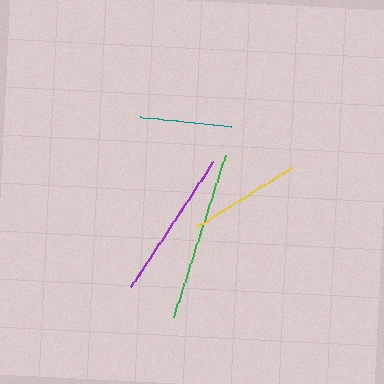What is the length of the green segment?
The green segment is approximately 171 pixels long.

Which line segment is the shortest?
The teal line is the shortest at approximately 92 pixels.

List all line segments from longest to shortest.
From longest to shortest: green, purple, yellow, teal.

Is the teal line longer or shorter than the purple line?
The purple line is longer than the teal line.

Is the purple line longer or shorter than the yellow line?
The purple line is longer than the yellow line.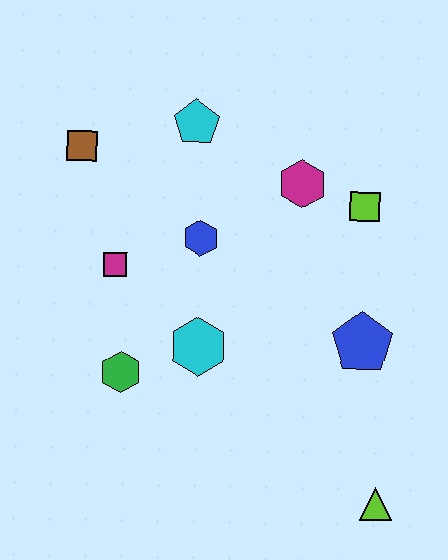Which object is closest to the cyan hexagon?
The green hexagon is closest to the cyan hexagon.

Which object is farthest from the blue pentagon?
The brown square is farthest from the blue pentagon.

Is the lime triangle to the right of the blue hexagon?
Yes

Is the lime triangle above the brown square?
No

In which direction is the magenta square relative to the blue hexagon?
The magenta square is to the left of the blue hexagon.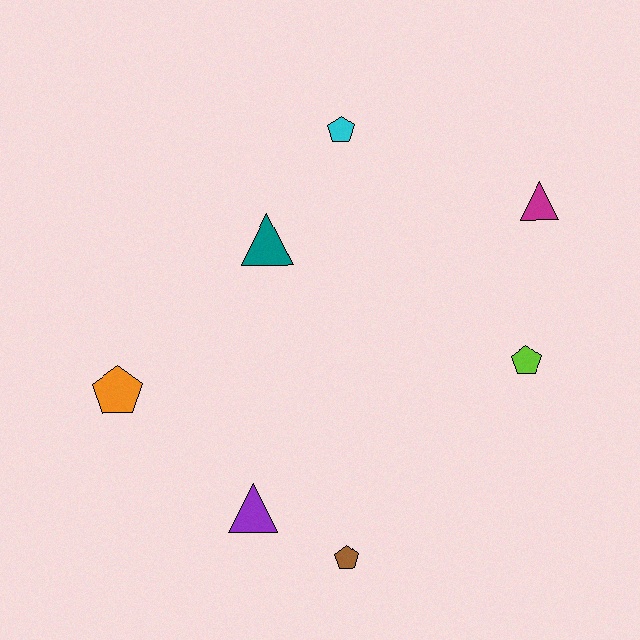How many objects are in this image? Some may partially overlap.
There are 7 objects.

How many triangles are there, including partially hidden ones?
There are 3 triangles.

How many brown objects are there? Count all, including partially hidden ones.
There is 1 brown object.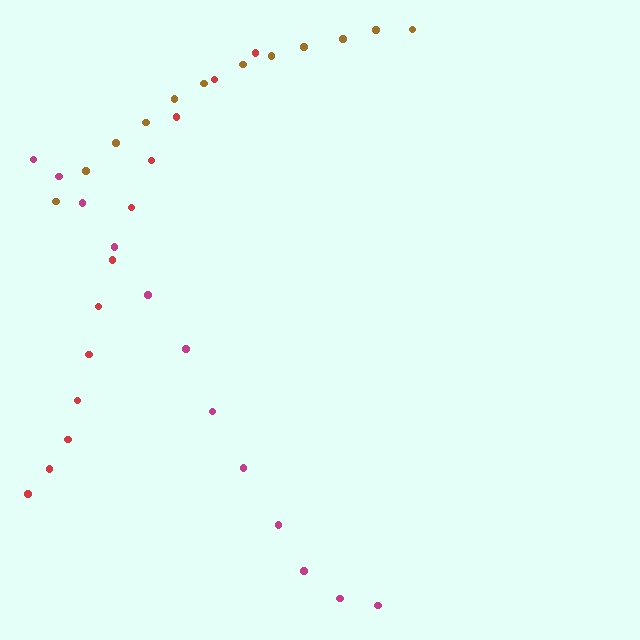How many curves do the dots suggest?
There are 3 distinct paths.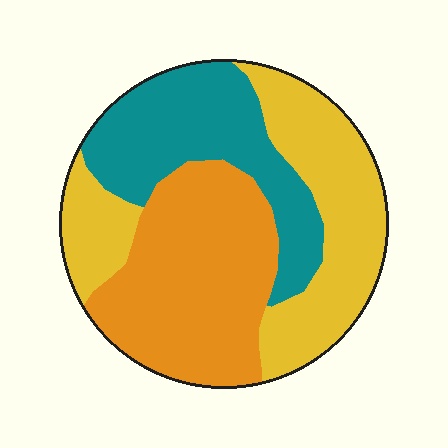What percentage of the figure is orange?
Orange covers 36% of the figure.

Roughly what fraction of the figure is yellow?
Yellow covers about 35% of the figure.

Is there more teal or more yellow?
Yellow.